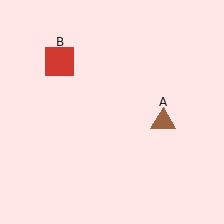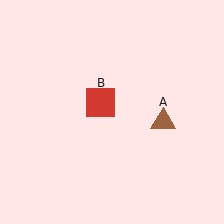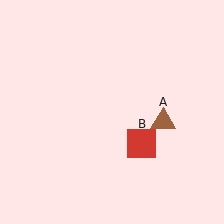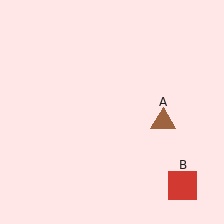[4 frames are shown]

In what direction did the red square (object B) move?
The red square (object B) moved down and to the right.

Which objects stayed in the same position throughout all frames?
Brown triangle (object A) remained stationary.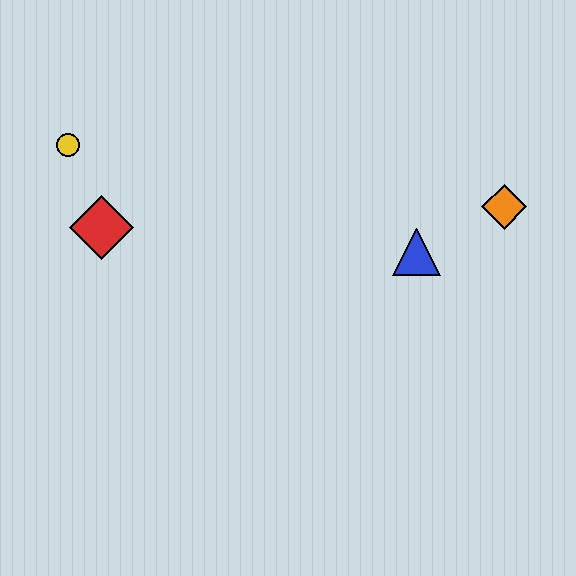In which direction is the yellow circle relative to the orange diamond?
The yellow circle is to the left of the orange diamond.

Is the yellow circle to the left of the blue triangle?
Yes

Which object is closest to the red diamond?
The yellow circle is closest to the red diamond.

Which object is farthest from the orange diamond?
The yellow circle is farthest from the orange diamond.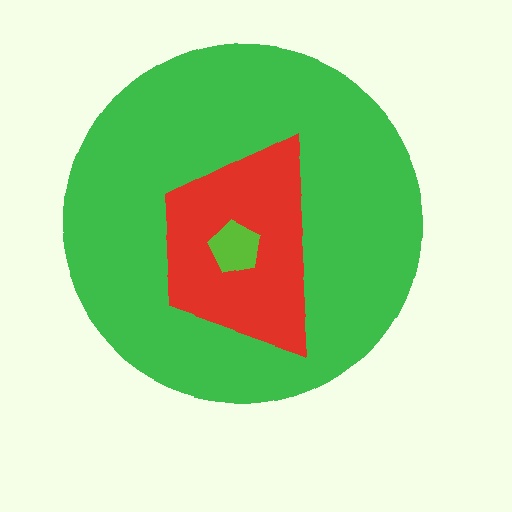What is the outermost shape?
The green circle.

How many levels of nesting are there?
3.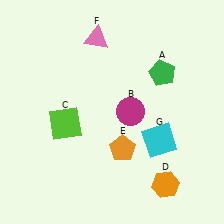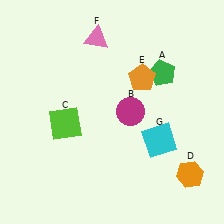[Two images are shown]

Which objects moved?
The objects that moved are: the orange hexagon (D), the orange pentagon (E).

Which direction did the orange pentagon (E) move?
The orange pentagon (E) moved up.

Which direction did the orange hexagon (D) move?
The orange hexagon (D) moved right.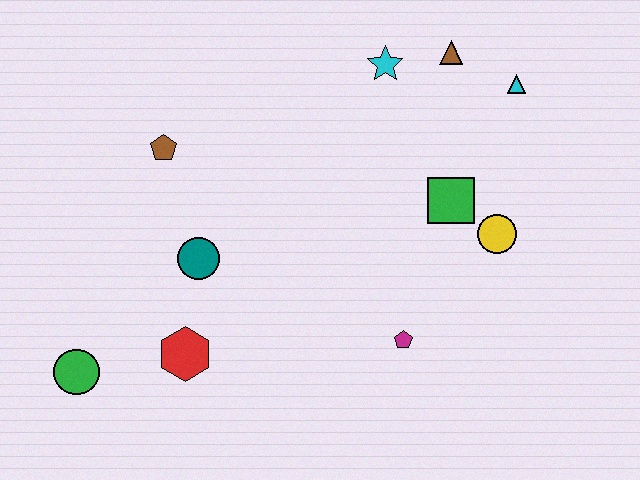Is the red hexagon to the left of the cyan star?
Yes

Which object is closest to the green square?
The yellow circle is closest to the green square.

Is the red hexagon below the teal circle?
Yes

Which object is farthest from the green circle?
The cyan triangle is farthest from the green circle.